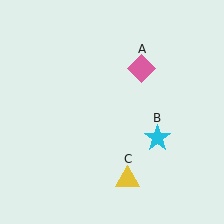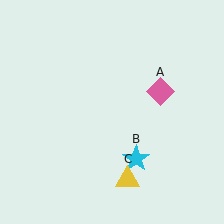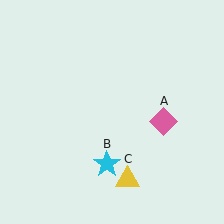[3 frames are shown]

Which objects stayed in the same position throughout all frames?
Yellow triangle (object C) remained stationary.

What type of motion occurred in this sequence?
The pink diamond (object A), cyan star (object B) rotated clockwise around the center of the scene.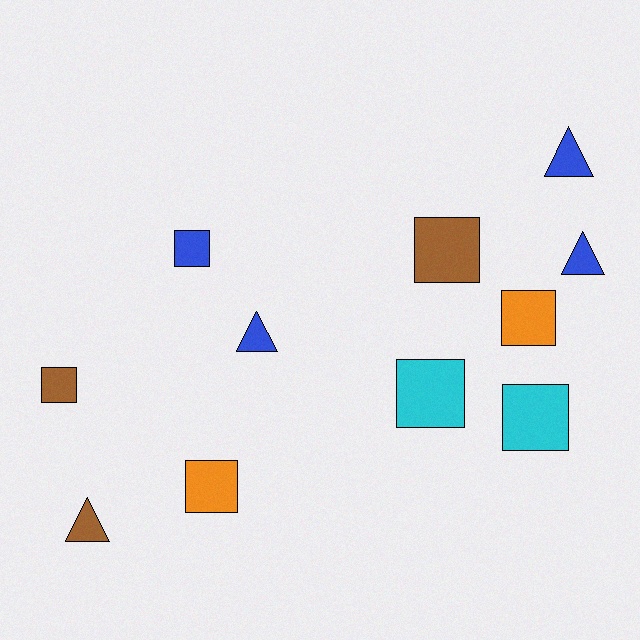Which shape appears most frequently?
Square, with 7 objects.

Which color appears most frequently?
Blue, with 4 objects.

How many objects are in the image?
There are 11 objects.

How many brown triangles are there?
There is 1 brown triangle.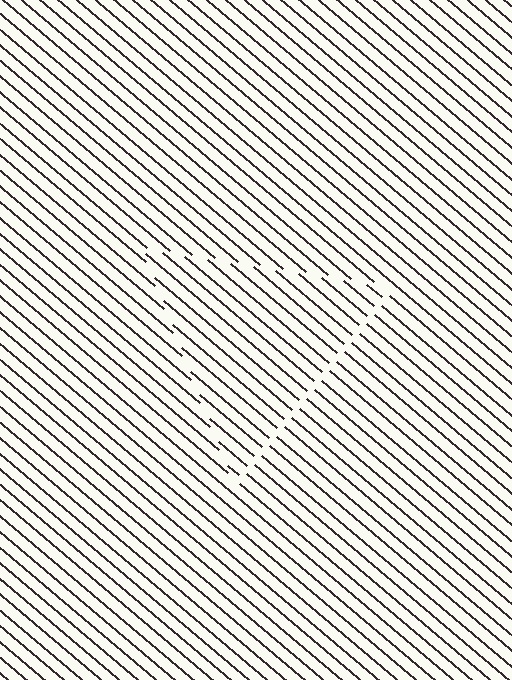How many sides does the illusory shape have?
3 sides — the line-ends trace a triangle.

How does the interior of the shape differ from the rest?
The interior of the shape contains the same grating, shifted by half a period — the contour is defined by the phase discontinuity where line-ends from the inner and outer gratings abut.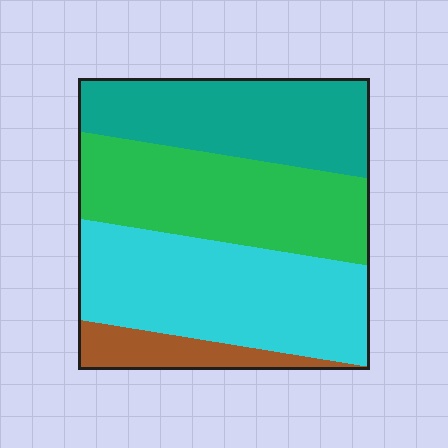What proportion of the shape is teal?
Teal takes up between a quarter and a half of the shape.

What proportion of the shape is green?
Green takes up about one third (1/3) of the shape.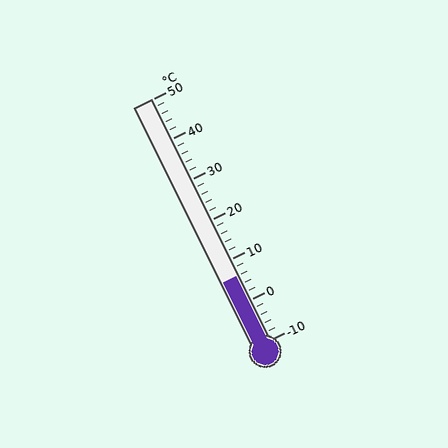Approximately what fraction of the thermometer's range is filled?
The thermometer is filled to approximately 25% of its range.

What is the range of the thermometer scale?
The thermometer scale ranges from -10°C to 50°C.